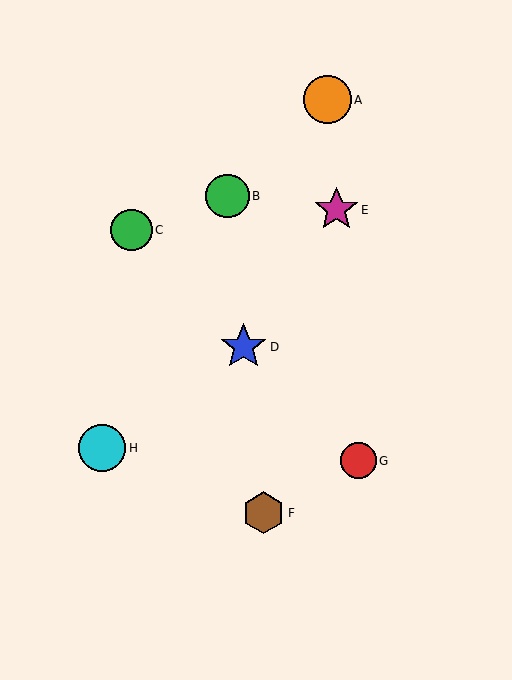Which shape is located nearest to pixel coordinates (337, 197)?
The magenta star (labeled E) at (336, 210) is nearest to that location.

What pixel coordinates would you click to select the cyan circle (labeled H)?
Click at (102, 448) to select the cyan circle H.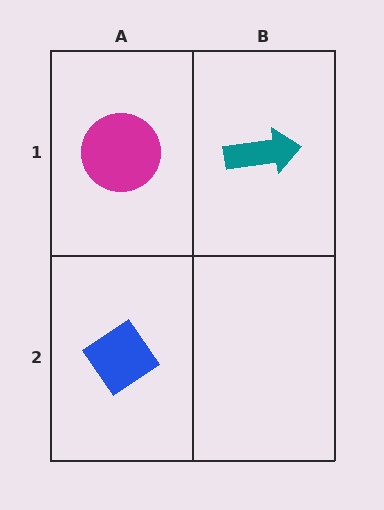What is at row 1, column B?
A teal arrow.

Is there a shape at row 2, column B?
No, that cell is empty.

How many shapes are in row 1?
2 shapes.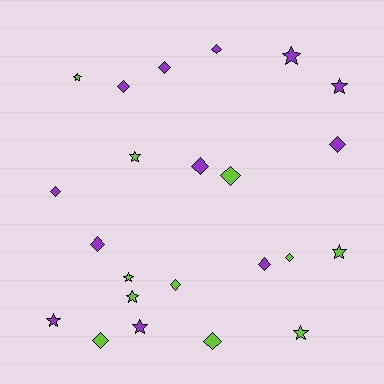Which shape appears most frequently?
Diamond, with 13 objects.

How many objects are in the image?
There are 23 objects.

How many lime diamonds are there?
There are 5 lime diamonds.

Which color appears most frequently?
Purple, with 12 objects.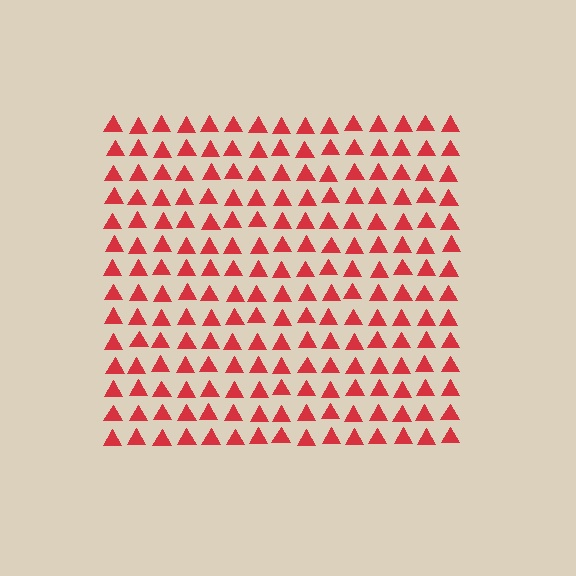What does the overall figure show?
The overall figure shows a square.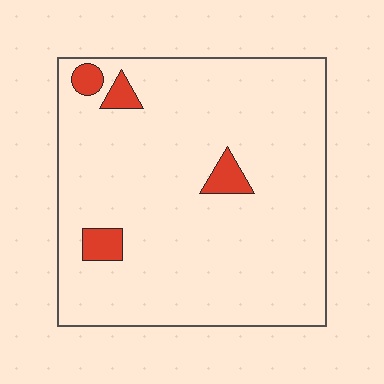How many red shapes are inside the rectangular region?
4.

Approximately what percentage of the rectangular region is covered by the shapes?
Approximately 5%.